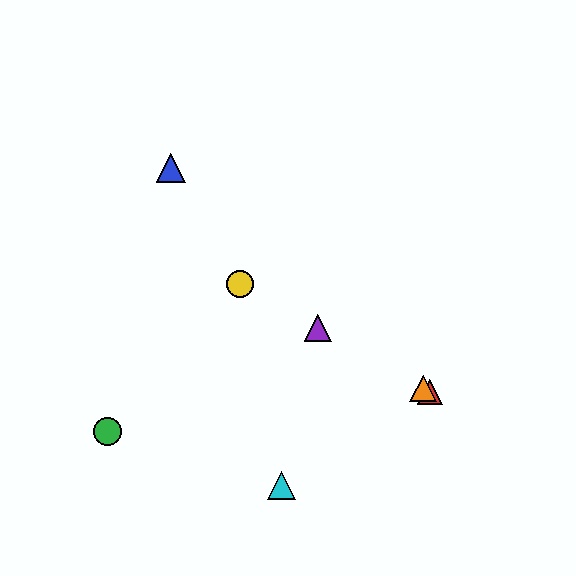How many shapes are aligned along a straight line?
4 shapes (the red triangle, the yellow circle, the purple triangle, the orange triangle) are aligned along a straight line.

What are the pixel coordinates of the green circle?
The green circle is at (108, 431).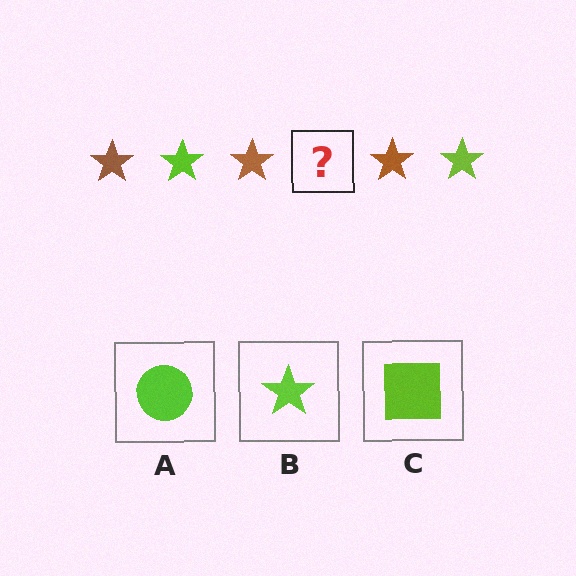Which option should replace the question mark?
Option B.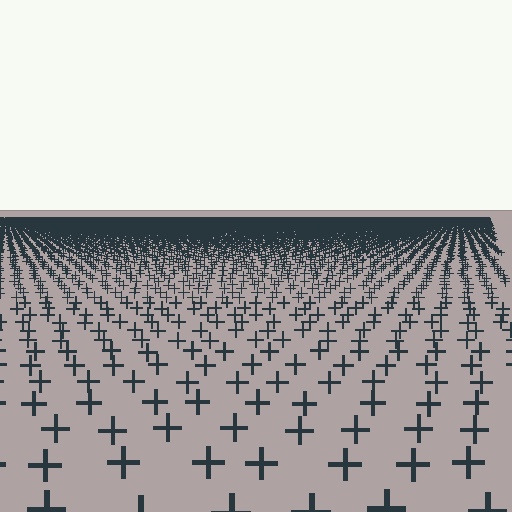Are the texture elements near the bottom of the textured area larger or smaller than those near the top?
Larger. Near the bottom, elements are closer to the viewer and appear at a bigger on-screen size.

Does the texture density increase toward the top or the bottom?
Density increases toward the top.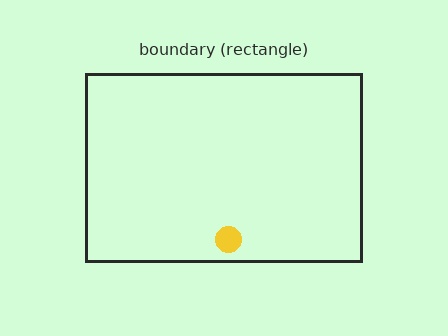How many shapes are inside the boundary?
1 inside, 0 outside.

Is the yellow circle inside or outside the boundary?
Inside.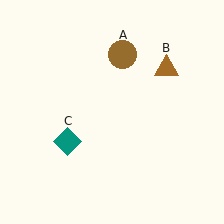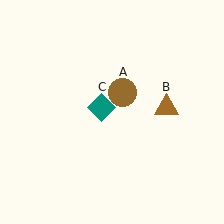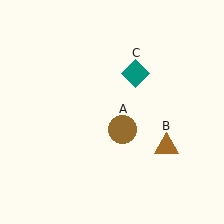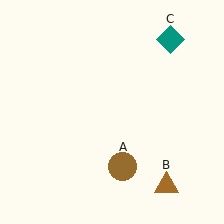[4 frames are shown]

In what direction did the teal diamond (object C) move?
The teal diamond (object C) moved up and to the right.